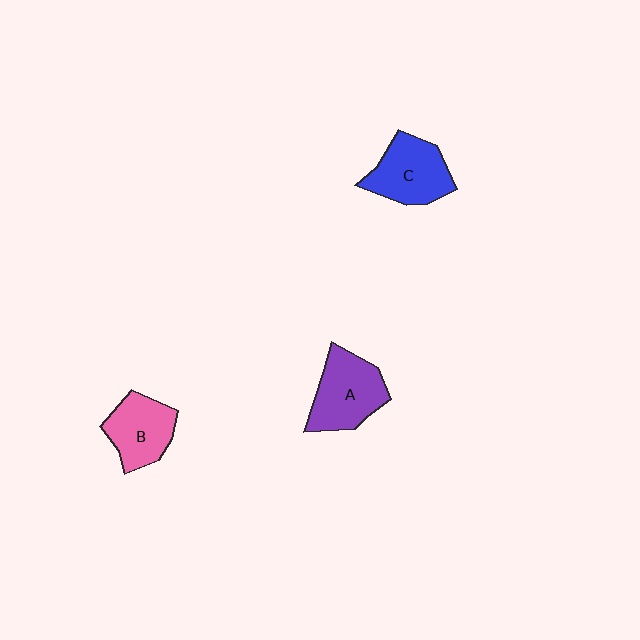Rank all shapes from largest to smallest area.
From largest to smallest: A (purple), C (blue), B (pink).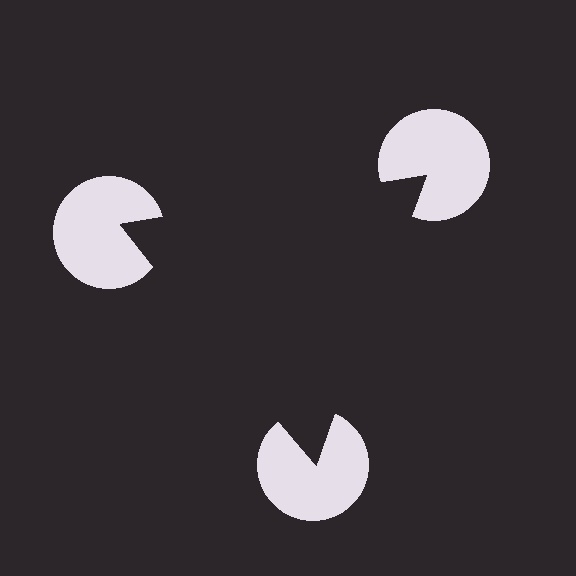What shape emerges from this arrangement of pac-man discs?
An illusory triangle — its edges are inferred from the aligned wedge cuts in the pac-man discs, not physically drawn.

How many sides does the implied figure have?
3 sides.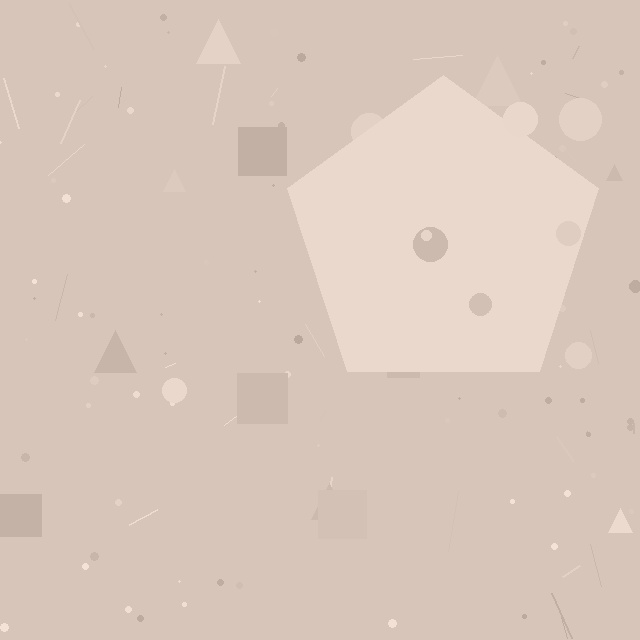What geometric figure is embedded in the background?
A pentagon is embedded in the background.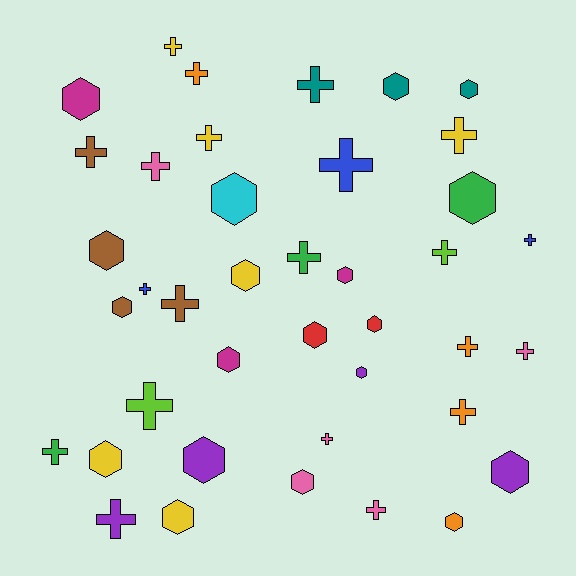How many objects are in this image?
There are 40 objects.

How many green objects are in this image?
There are 3 green objects.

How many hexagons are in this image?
There are 19 hexagons.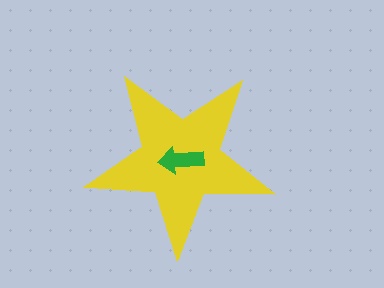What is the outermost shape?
The yellow star.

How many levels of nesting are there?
2.